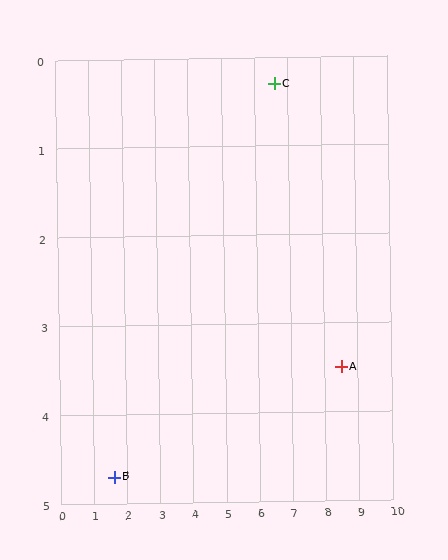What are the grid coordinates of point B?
Point B is at approximately (1.6, 4.7).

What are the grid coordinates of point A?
Point A is at approximately (8.5, 3.5).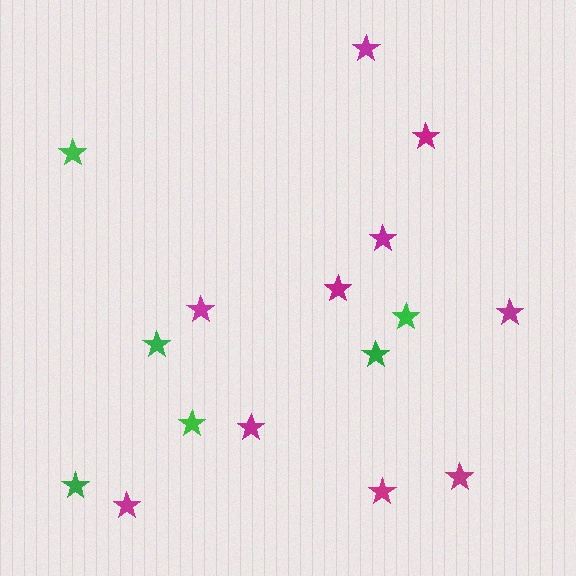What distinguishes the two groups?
There are 2 groups: one group of green stars (6) and one group of magenta stars (10).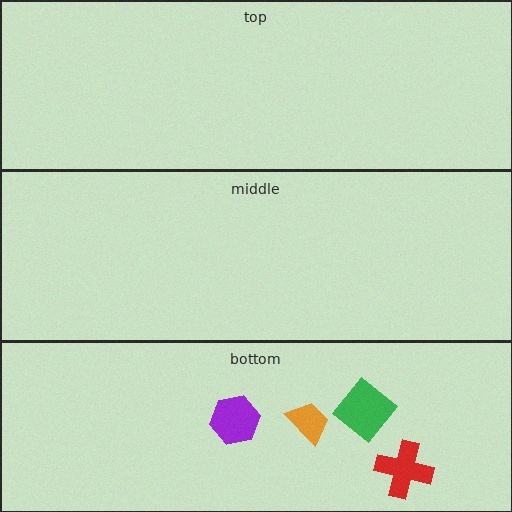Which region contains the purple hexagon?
The bottom region.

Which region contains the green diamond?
The bottom region.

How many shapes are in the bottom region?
4.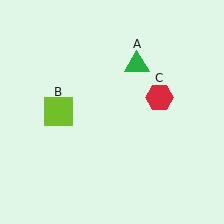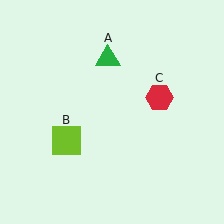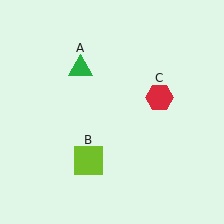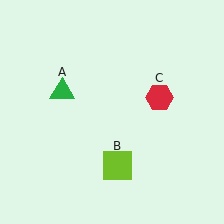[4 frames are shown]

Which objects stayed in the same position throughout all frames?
Red hexagon (object C) remained stationary.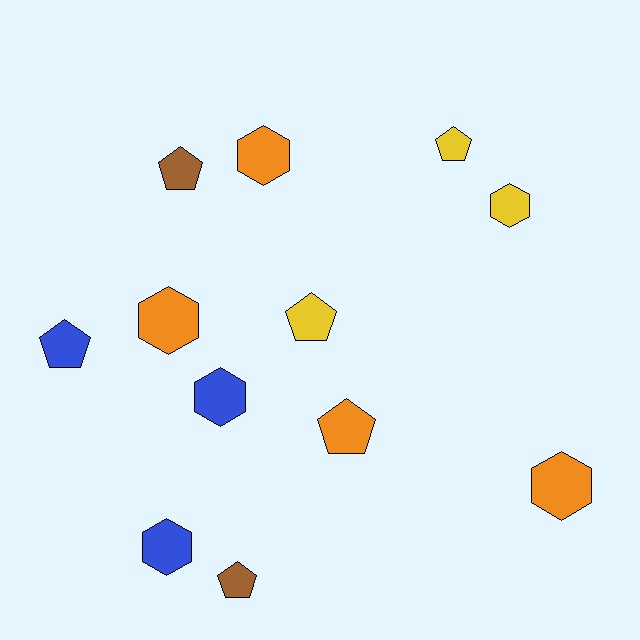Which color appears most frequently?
Orange, with 4 objects.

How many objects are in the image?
There are 12 objects.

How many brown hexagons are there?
There are no brown hexagons.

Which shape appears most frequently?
Hexagon, with 6 objects.